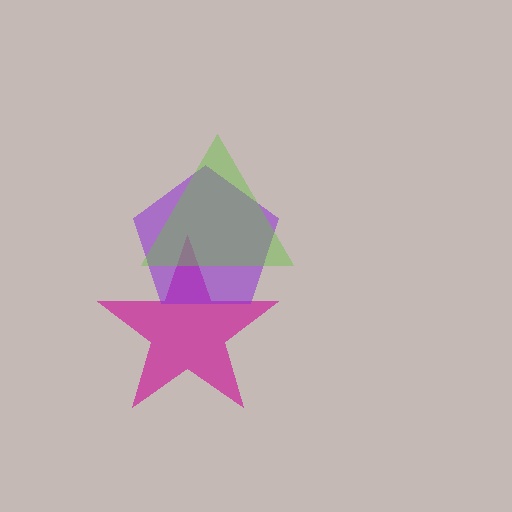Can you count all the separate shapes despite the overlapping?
Yes, there are 3 separate shapes.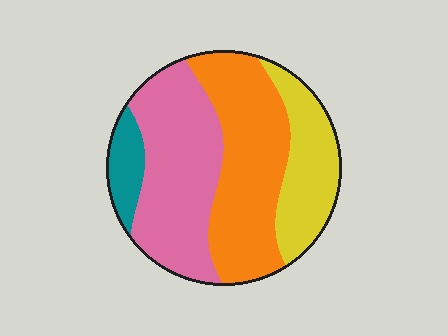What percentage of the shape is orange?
Orange covers 36% of the shape.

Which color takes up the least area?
Teal, at roughly 10%.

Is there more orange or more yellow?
Orange.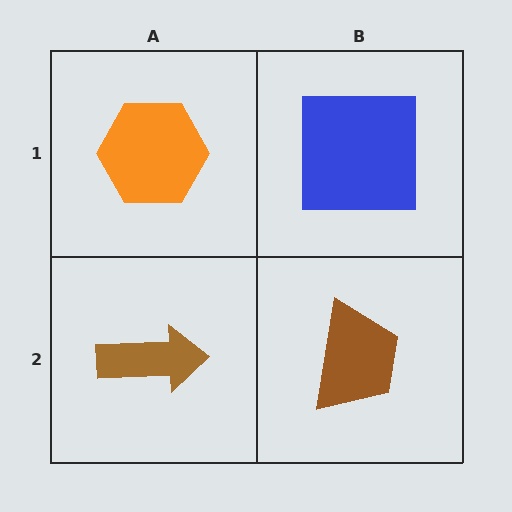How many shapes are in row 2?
2 shapes.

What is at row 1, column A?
An orange hexagon.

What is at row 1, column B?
A blue square.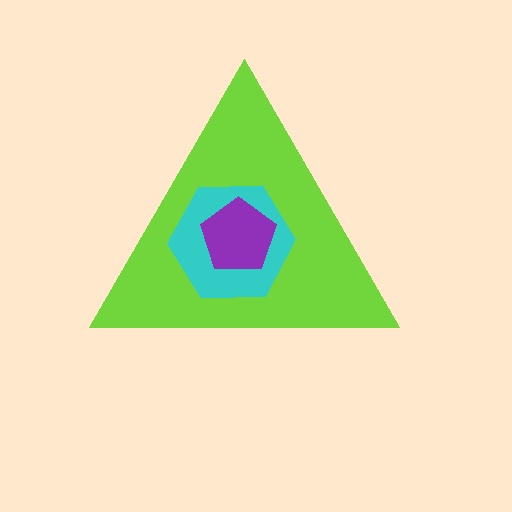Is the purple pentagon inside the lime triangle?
Yes.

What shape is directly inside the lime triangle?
The cyan hexagon.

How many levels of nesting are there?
3.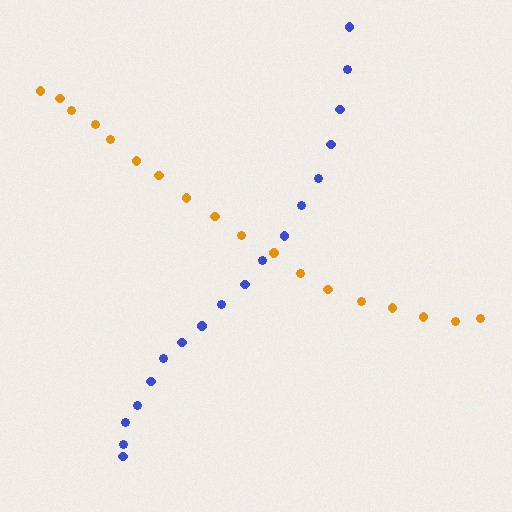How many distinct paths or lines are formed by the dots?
There are 2 distinct paths.